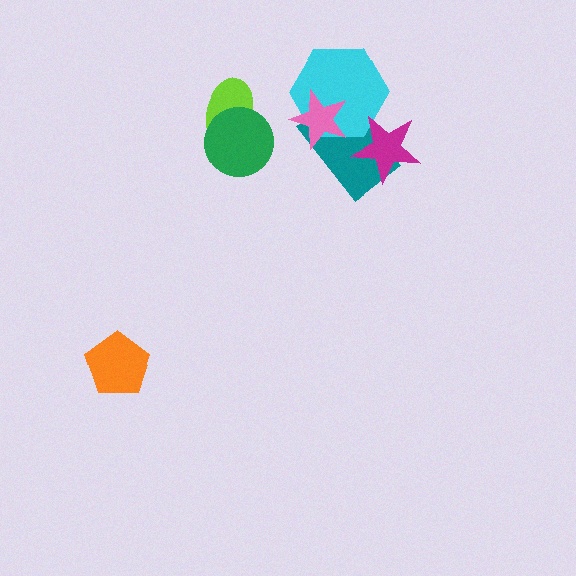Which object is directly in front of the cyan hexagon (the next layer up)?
The pink star is directly in front of the cyan hexagon.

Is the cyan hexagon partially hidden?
Yes, it is partially covered by another shape.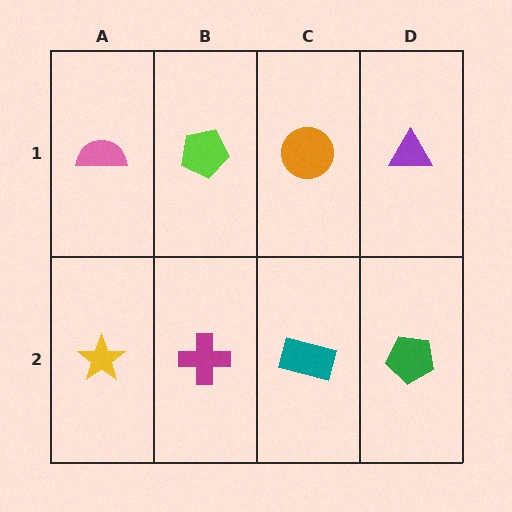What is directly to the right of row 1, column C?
A purple triangle.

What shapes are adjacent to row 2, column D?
A purple triangle (row 1, column D), a teal rectangle (row 2, column C).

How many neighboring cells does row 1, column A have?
2.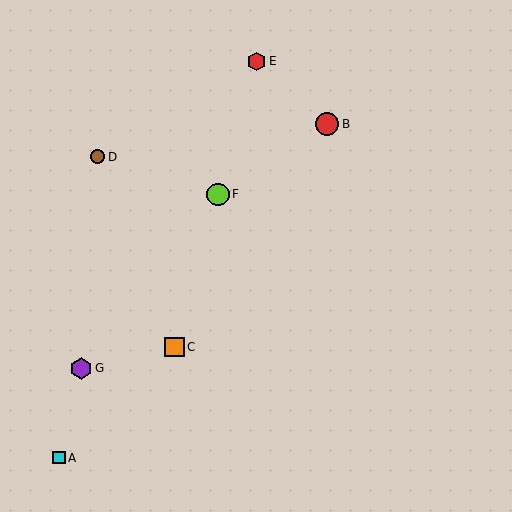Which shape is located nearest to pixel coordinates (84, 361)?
The purple hexagon (labeled G) at (81, 368) is nearest to that location.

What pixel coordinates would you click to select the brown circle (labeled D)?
Click at (98, 157) to select the brown circle D.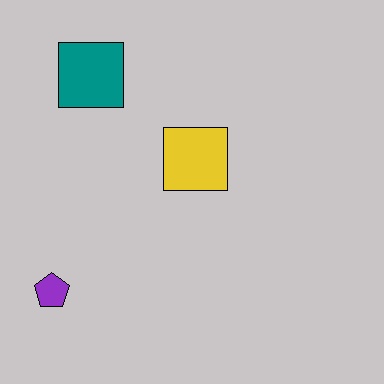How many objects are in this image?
There are 3 objects.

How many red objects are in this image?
There are no red objects.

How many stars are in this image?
There are no stars.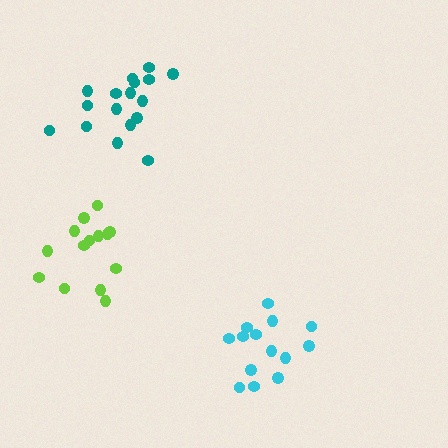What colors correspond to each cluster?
The clusters are colored: teal, lime, cyan.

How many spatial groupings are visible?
There are 3 spatial groupings.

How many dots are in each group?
Group 1: 17 dots, Group 2: 14 dots, Group 3: 14 dots (45 total).